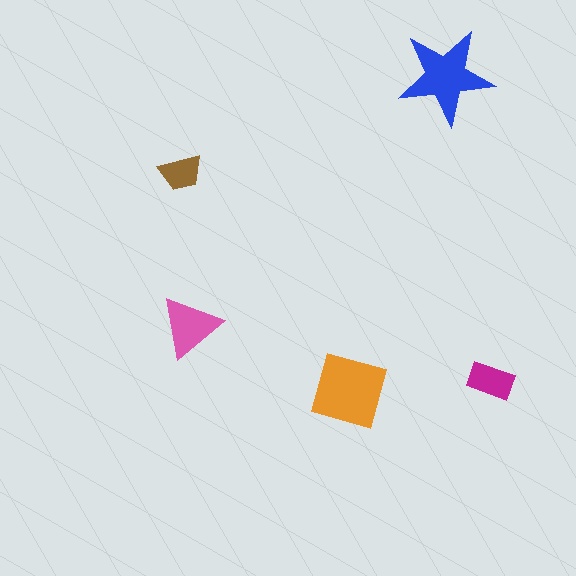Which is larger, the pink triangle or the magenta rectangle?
The pink triangle.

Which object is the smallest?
The brown trapezoid.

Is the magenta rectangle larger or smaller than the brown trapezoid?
Larger.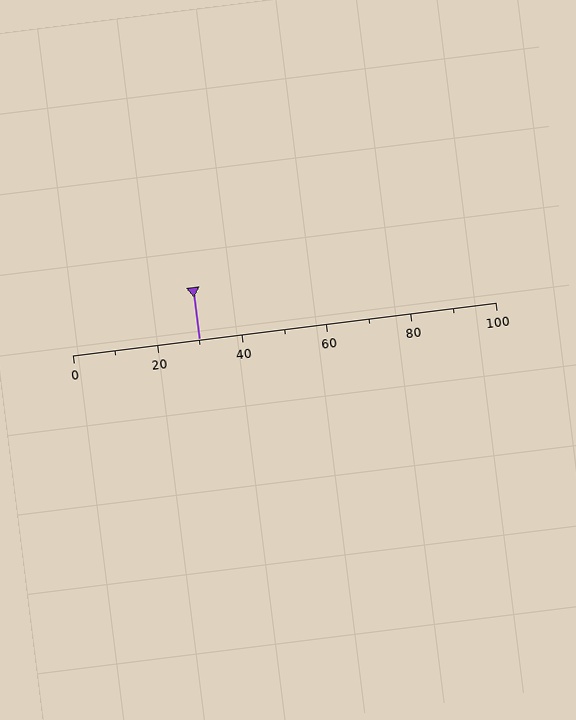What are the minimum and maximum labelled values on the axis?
The axis runs from 0 to 100.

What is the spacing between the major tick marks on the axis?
The major ticks are spaced 20 apart.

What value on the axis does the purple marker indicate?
The marker indicates approximately 30.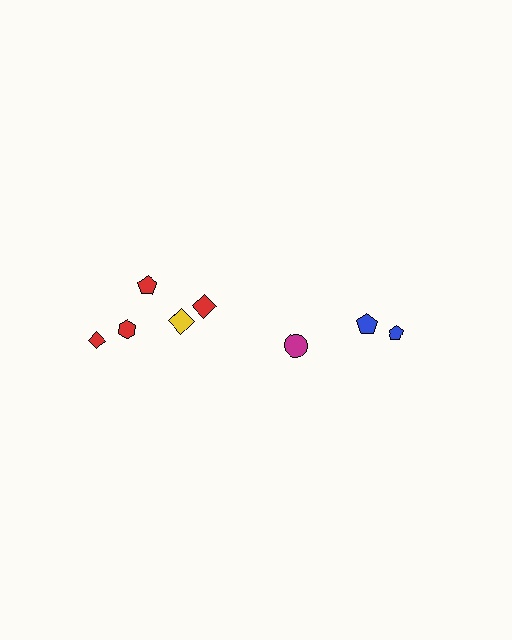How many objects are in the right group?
There are 3 objects.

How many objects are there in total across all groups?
There are 8 objects.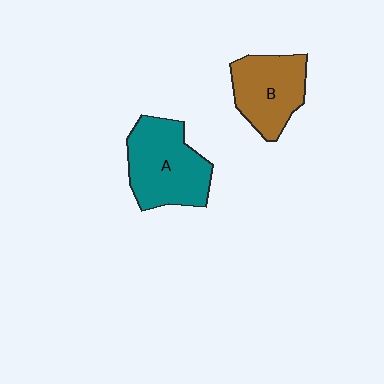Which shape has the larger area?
Shape A (teal).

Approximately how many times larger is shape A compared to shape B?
Approximately 1.2 times.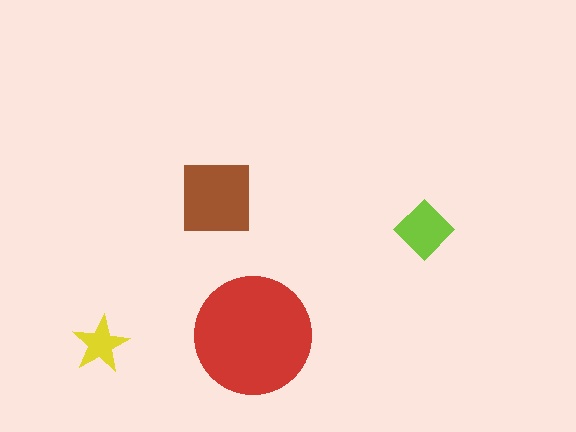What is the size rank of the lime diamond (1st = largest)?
3rd.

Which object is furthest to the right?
The lime diamond is rightmost.